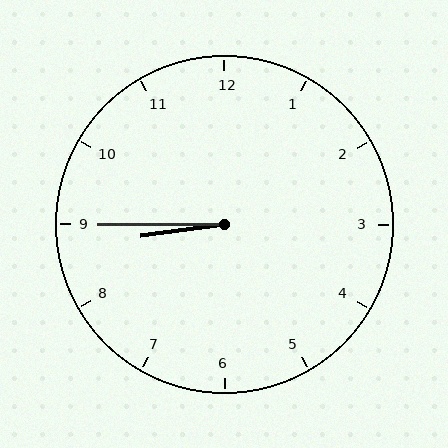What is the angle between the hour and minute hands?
Approximately 8 degrees.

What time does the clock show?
8:45.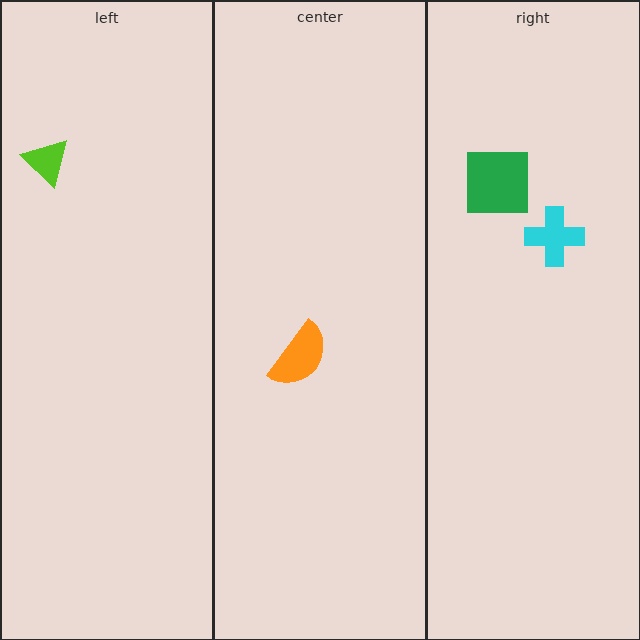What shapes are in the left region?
The lime triangle.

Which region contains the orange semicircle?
The center region.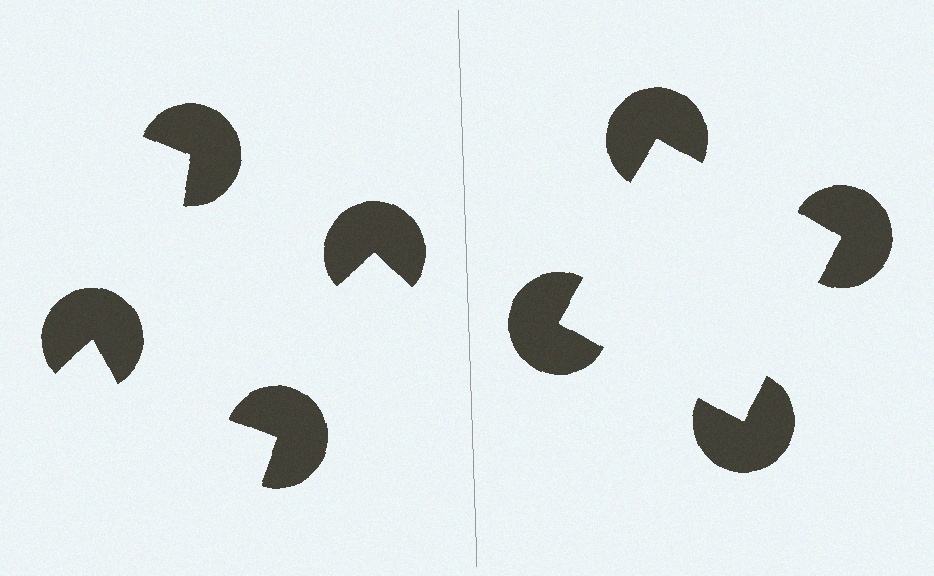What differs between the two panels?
The pac-man discs are positioned identically on both sides; only the wedge orientations differ. On the right they align to a square; on the left they are misaligned.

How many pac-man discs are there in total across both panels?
8 — 4 on each side.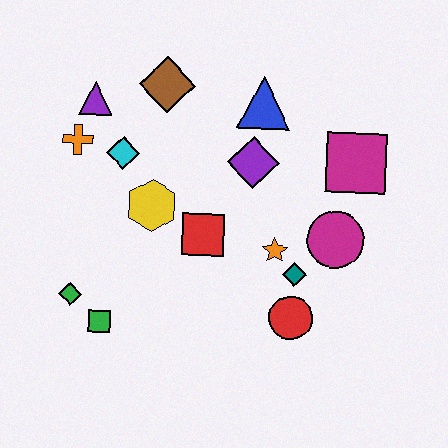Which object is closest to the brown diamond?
The purple triangle is closest to the brown diamond.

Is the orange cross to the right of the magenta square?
No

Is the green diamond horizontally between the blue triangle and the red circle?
No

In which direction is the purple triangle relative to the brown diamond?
The purple triangle is to the left of the brown diamond.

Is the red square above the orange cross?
No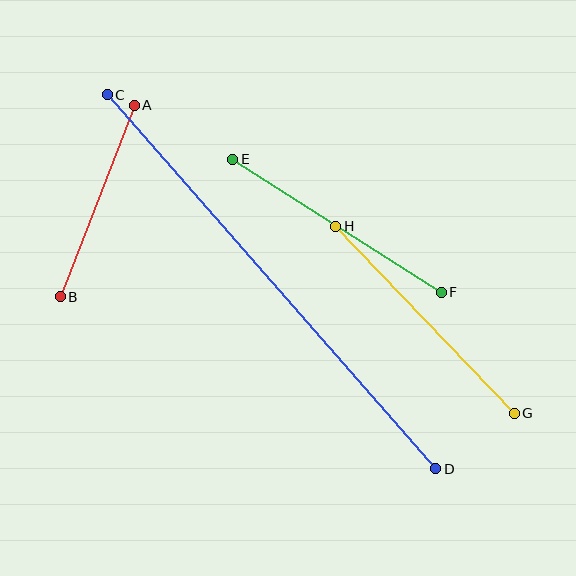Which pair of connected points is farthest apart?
Points C and D are farthest apart.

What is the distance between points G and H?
The distance is approximately 258 pixels.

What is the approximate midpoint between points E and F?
The midpoint is at approximately (337, 226) pixels.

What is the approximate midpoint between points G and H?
The midpoint is at approximately (425, 320) pixels.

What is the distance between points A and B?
The distance is approximately 205 pixels.